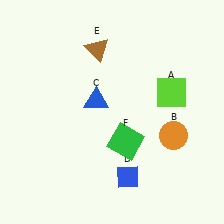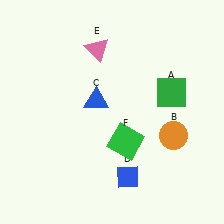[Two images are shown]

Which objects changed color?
A changed from lime to green. E changed from brown to pink.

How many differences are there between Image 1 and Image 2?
There are 2 differences between the two images.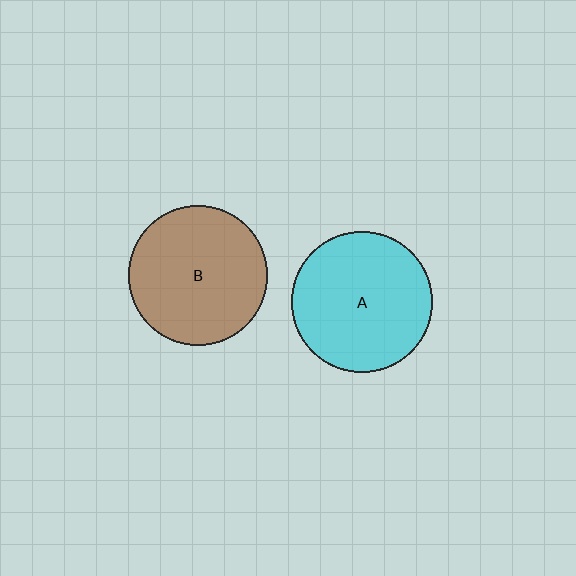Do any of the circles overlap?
No, none of the circles overlap.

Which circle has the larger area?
Circle A (cyan).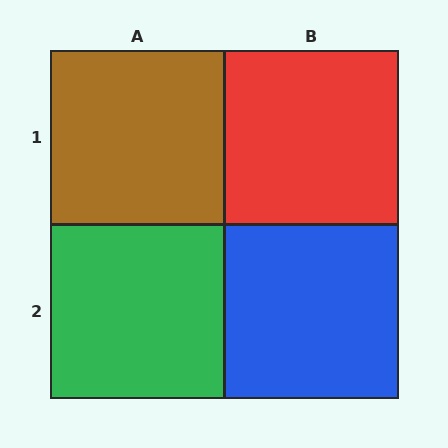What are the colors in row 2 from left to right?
Green, blue.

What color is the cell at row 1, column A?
Brown.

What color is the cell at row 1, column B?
Red.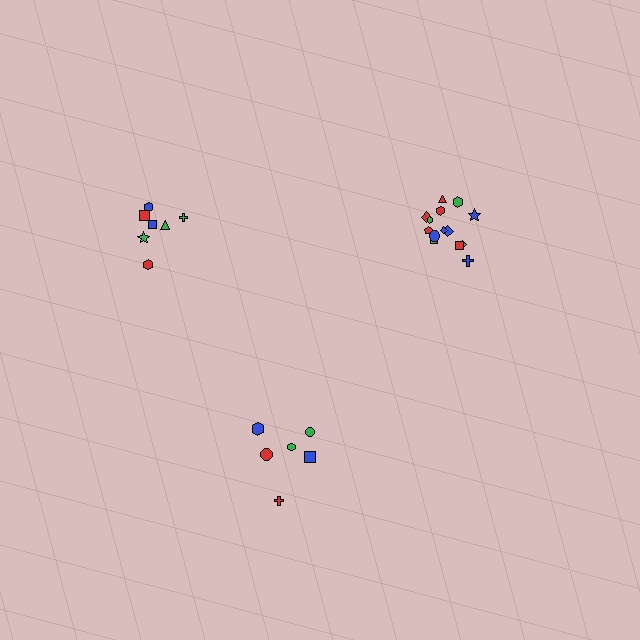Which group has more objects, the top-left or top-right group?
The top-right group.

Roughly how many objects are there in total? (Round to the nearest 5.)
Roughly 30 objects in total.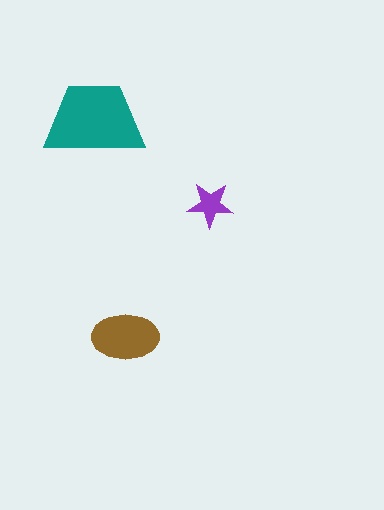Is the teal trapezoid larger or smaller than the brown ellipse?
Larger.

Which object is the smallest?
The purple star.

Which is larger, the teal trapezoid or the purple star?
The teal trapezoid.